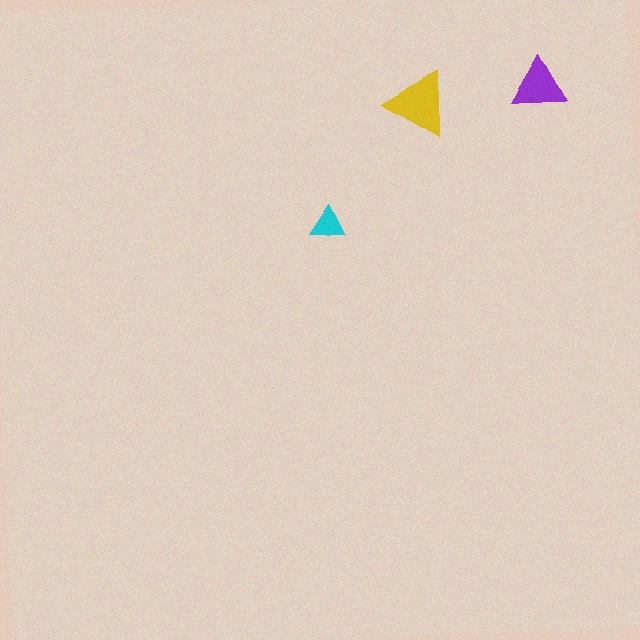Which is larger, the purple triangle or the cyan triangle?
The purple one.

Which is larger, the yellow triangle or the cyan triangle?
The yellow one.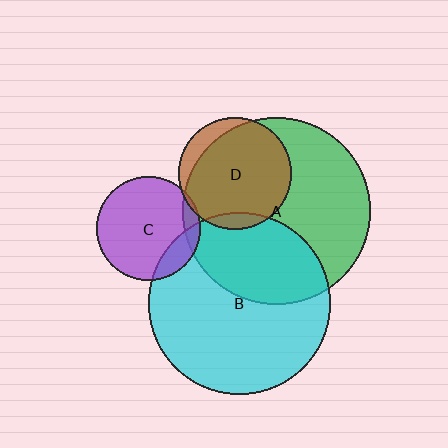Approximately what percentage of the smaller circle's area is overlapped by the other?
Approximately 10%.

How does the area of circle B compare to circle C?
Approximately 3.1 times.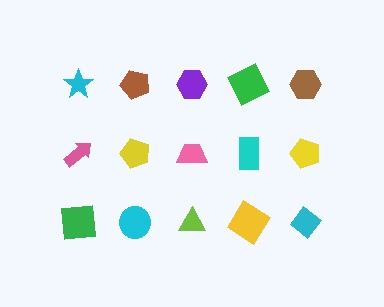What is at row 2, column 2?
A yellow pentagon.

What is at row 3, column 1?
A green square.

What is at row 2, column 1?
A pink arrow.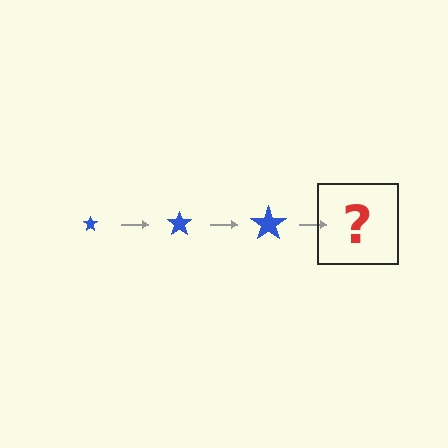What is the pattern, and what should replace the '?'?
The pattern is that the star gets progressively larger each step. The '?' should be a blue star, larger than the previous one.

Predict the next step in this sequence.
The next step is a blue star, larger than the previous one.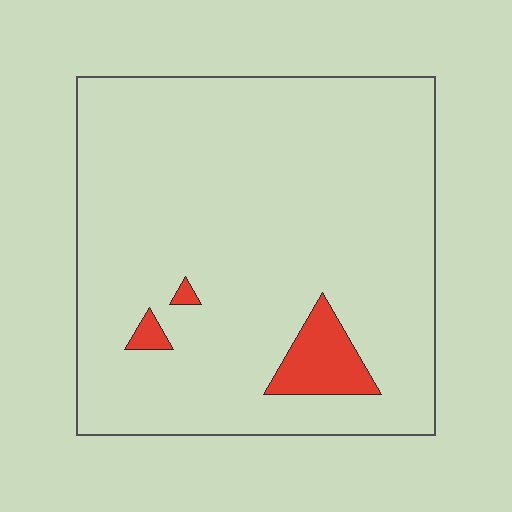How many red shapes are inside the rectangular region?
3.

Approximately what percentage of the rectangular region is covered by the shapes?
Approximately 5%.